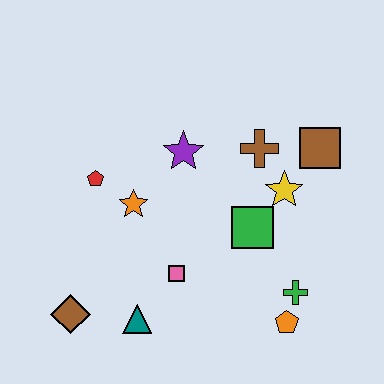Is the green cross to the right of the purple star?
Yes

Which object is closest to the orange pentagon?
The green cross is closest to the orange pentagon.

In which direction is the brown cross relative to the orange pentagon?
The brown cross is above the orange pentagon.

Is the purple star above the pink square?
Yes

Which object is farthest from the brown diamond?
The brown square is farthest from the brown diamond.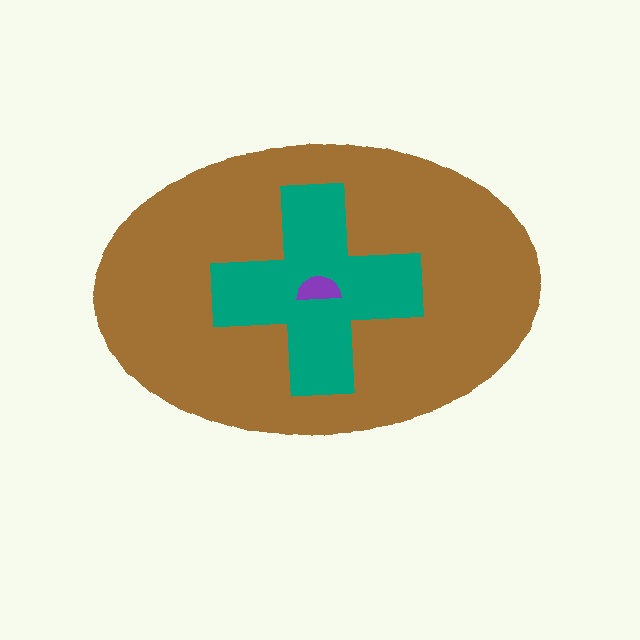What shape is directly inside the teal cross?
The purple semicircle.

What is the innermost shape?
The purple semicircle.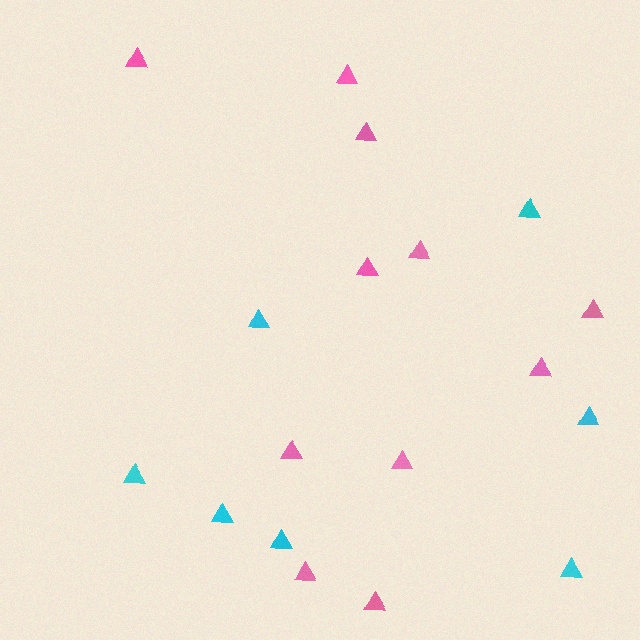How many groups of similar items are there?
There are 2 groups: one group of cyan triangles (7) and one group of pink triangles (11).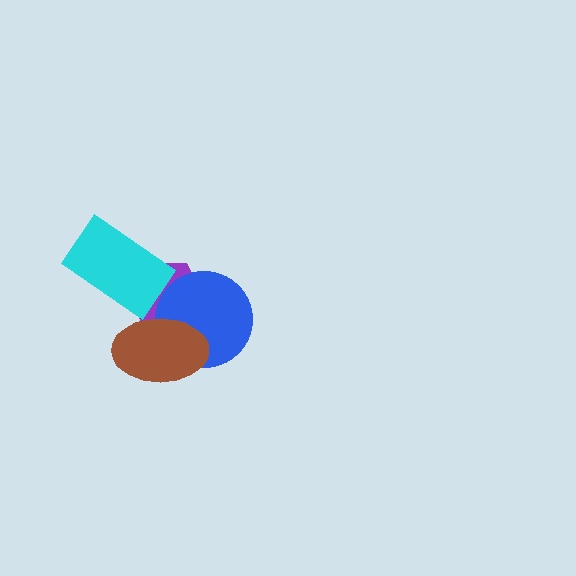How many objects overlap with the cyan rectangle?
1 object overlaps with the cyan rectangle.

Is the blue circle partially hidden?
Yes, it is partially covered by another shape.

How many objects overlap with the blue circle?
2 objects overlap with the blue circle.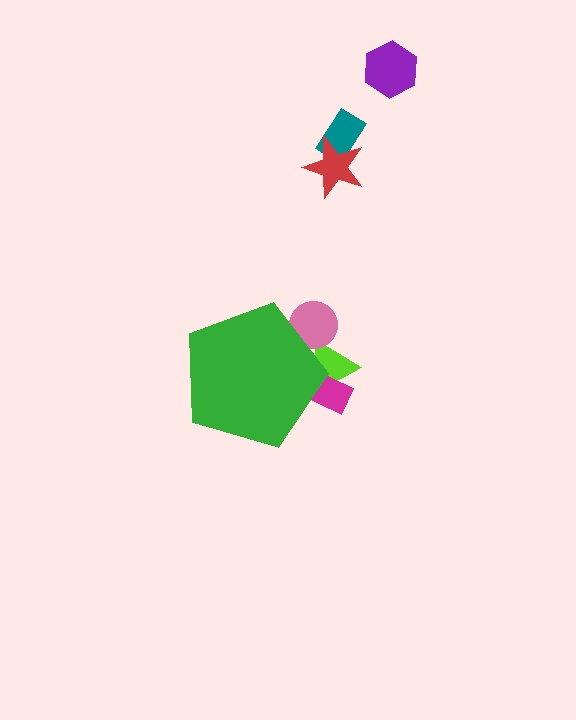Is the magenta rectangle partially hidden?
Yes, the magenta rectangle is partially hidden behind the green pentagon.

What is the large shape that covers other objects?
A green pentagon.